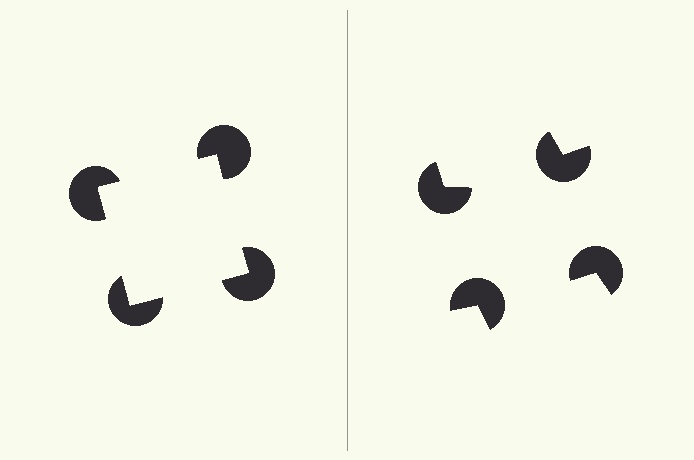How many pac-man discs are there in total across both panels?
8 — 4 on each side.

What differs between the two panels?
The pac-man discs are positioned identically on both sides; only the wedge orientations differ. On the left they align to a square; on the right they are misaligned.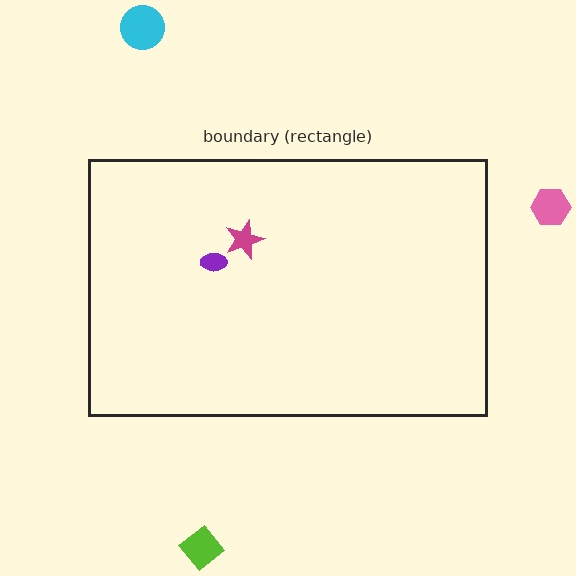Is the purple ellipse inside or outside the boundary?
Inside.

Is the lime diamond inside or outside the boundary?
Outside.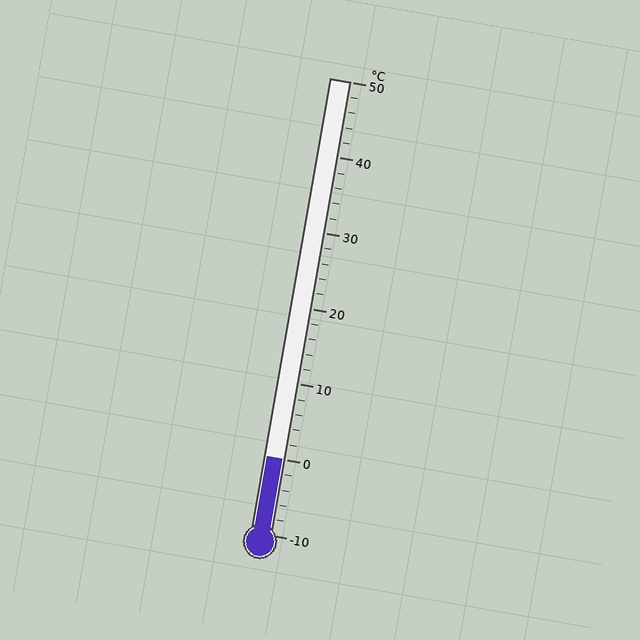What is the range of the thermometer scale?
The thermometer scale ranges from -10°C to 50°C.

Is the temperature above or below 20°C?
The temperature is below 20°C.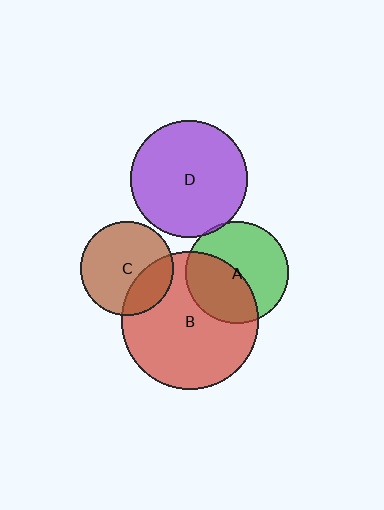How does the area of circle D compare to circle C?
Approximately 1.6 times.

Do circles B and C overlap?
Yes.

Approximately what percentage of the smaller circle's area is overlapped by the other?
Approximately 25%.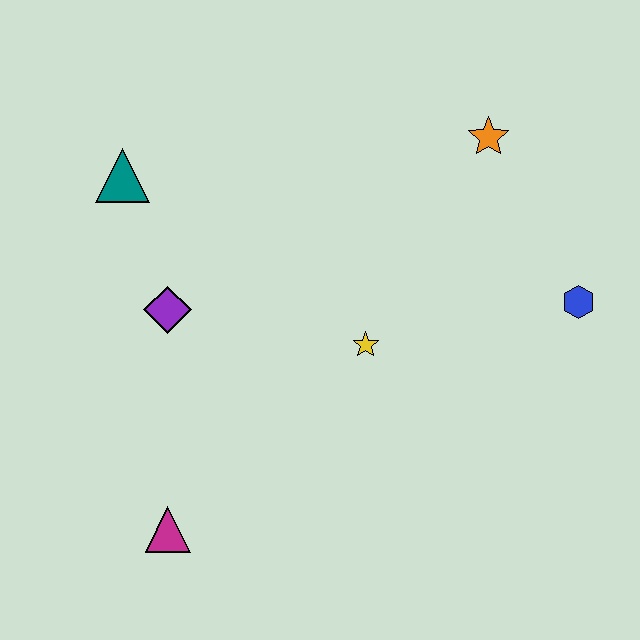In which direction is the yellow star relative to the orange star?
The yellow star is below the orange star.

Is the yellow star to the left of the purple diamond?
No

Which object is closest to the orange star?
The blue hexagon is closest to the orange star.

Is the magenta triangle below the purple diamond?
Yes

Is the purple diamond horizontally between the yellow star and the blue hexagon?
No